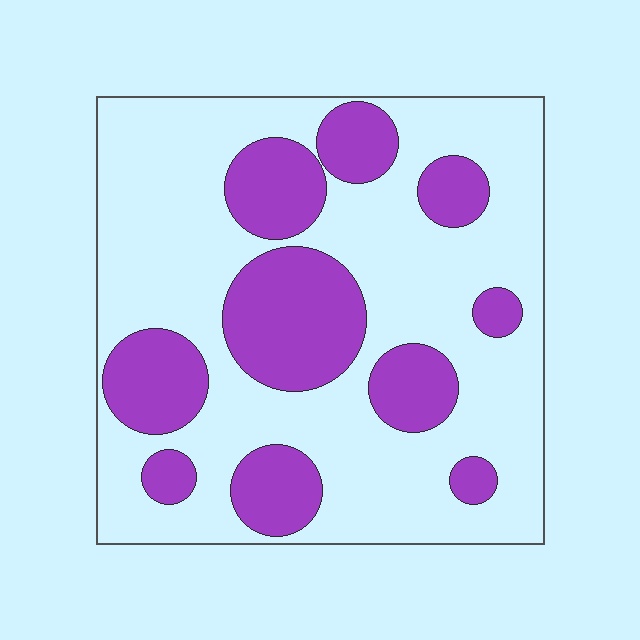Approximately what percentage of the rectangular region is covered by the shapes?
Approximately 30%.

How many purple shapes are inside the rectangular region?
10.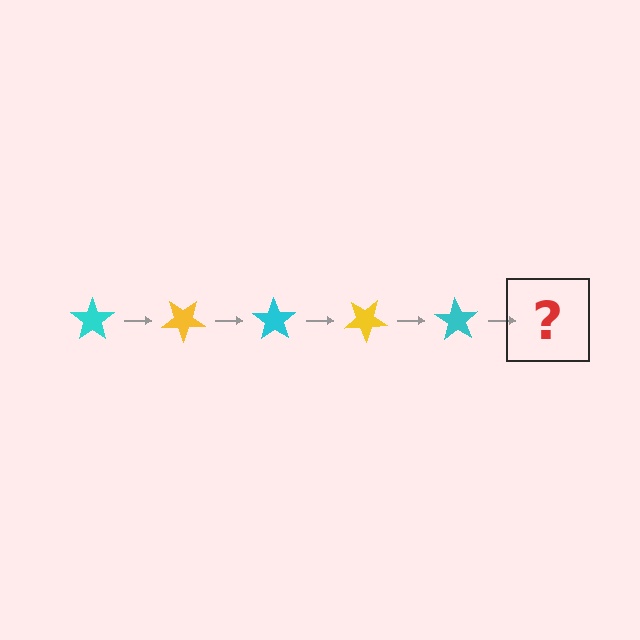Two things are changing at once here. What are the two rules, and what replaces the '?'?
The two rules are that it rotates 35 degrees each step and the color cycles through cyan and yellow. The '?' should be a yellow star, rotated 175 degrees from the start.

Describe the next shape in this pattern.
It should be a yellow star, rotated 175 degrees from the start.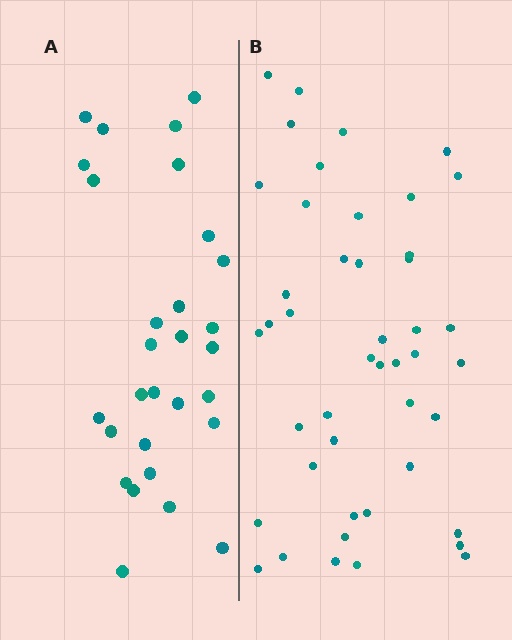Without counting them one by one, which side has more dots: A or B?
Region B (the right region) has more dots.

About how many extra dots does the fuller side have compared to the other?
Region B has approximately 15 more dots than region A.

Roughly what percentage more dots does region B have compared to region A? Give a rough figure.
About 55% more.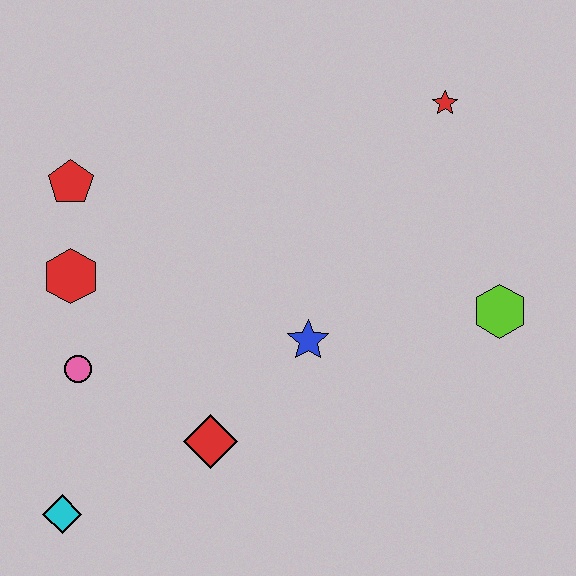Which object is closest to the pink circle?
The red hexagon is closest to the pink circle.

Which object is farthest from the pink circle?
The red star is farthest from the pink circle.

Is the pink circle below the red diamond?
No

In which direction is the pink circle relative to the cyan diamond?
The pink circle is above the cyan diamond.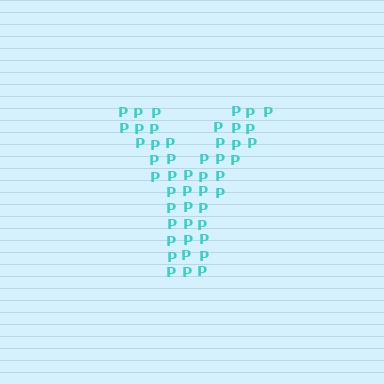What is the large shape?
The large shape is the letter Y.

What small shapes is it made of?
It is made of small letter P's.